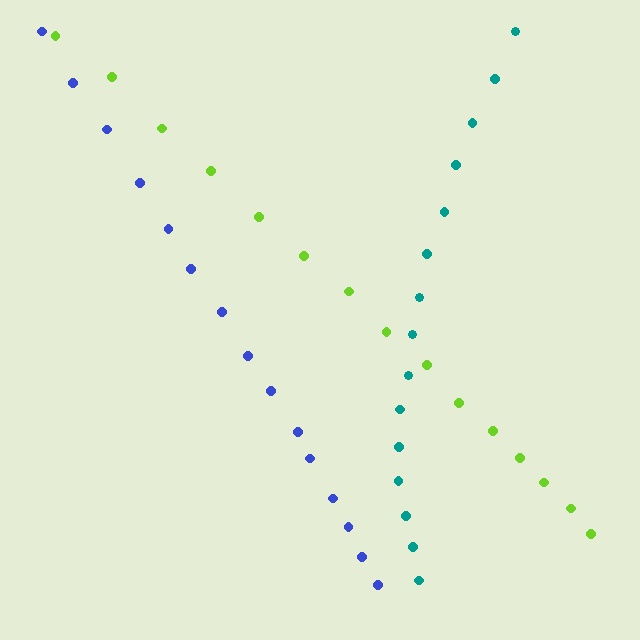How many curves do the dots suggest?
There are 3 distinct paths.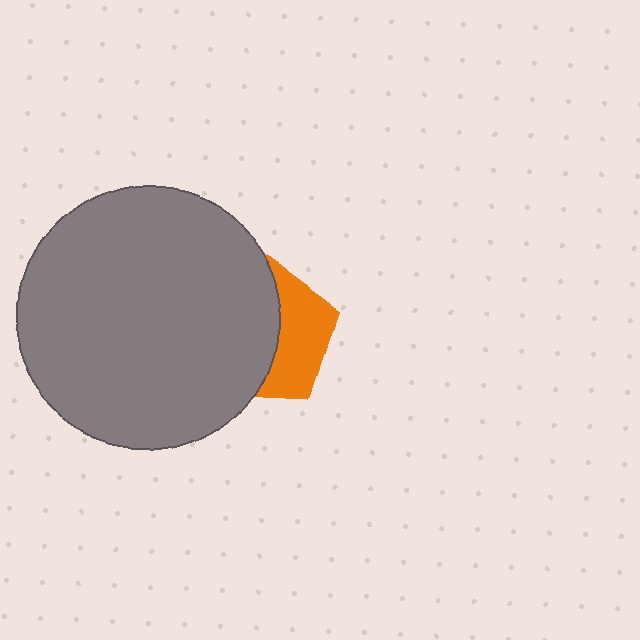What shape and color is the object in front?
The object in front is a gray circle.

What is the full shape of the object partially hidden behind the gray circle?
The partially hidden object is an orange pentagon.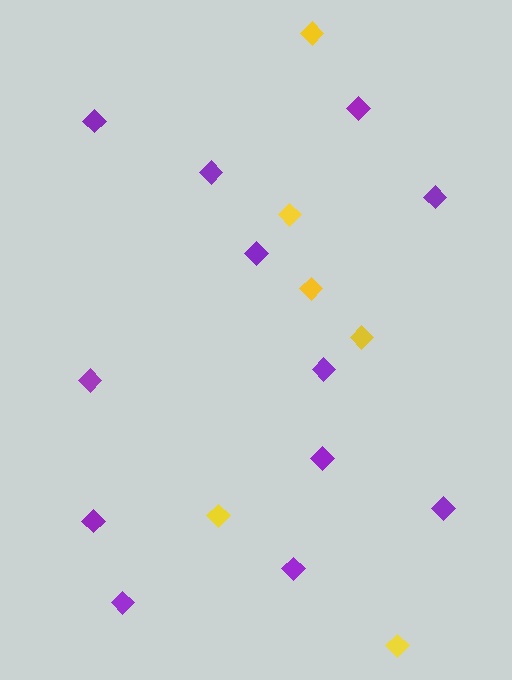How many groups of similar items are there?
There are 2 groups: one group of purple diamonds (12) and one group of yellow diamonds (6).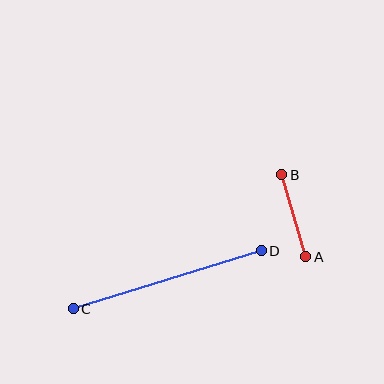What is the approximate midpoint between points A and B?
The midpoint is at approximately (294, 216) pixels.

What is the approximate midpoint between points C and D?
The midpoint is at approximately (167, 280) pixels.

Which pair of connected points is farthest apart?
Points C and D are farthest apart.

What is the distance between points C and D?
The distance is approximately 197 pixels.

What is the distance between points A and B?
The distance is approximately 85 pixels.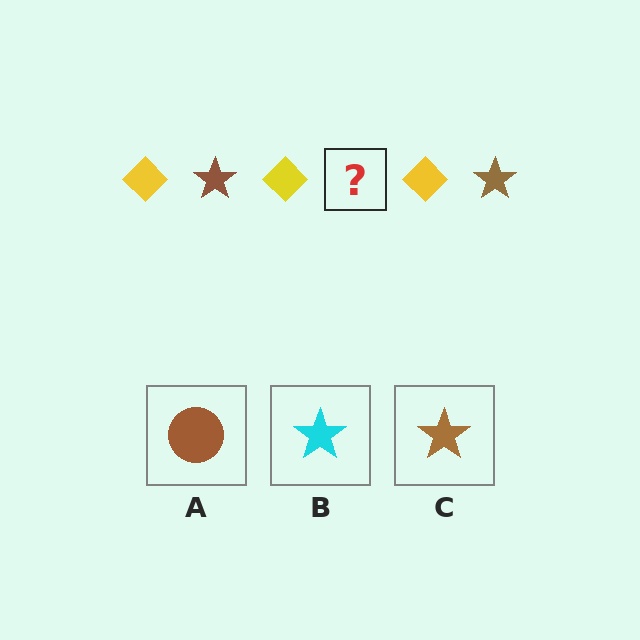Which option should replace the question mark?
Option C.